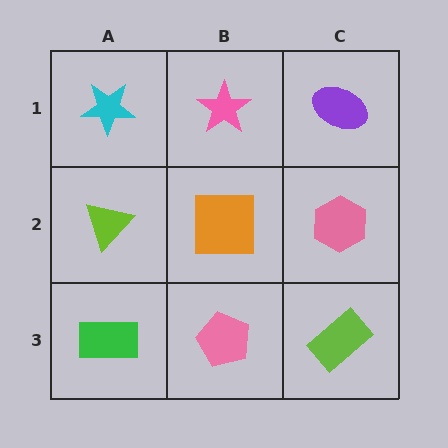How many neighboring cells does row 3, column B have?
3.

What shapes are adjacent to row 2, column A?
A cyan star (row 1, column A), a green rectangle (row 3, column A), an orange square (row 2, column B).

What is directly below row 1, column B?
An orange square.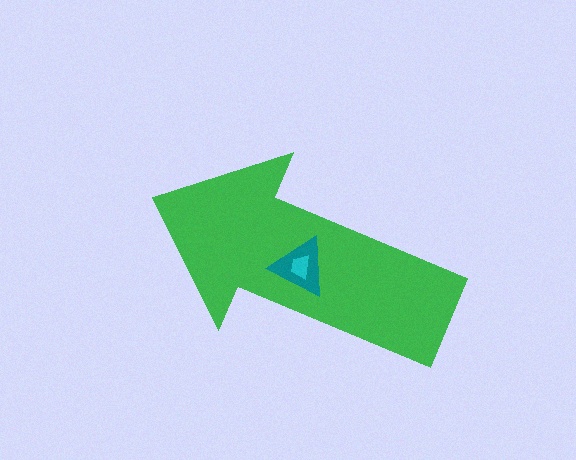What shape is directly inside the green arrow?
The teal triangle.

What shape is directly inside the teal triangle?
The cyan trapezoid.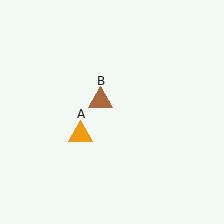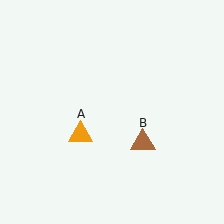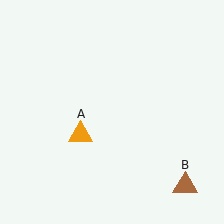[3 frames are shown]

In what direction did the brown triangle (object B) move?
The brown triangle (object B) moved down and to the right.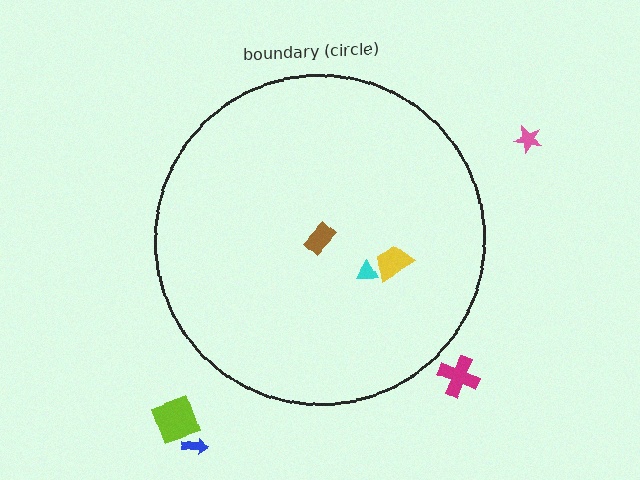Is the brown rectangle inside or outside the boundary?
Inside.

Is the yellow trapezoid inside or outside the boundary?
Inside.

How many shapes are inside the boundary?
3 inside, 4 outside.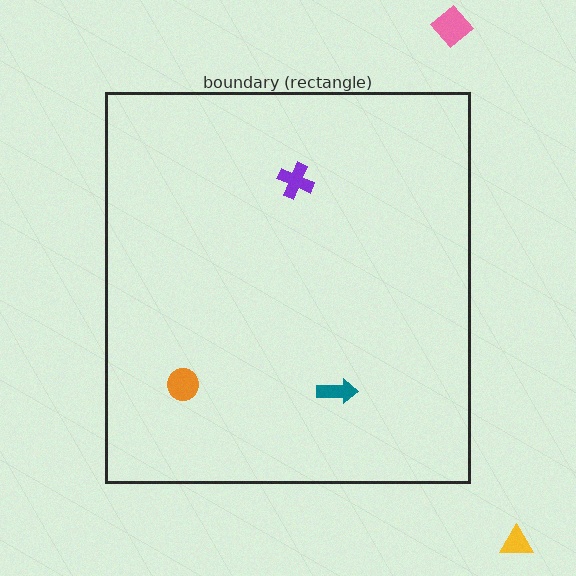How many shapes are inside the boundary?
3 inside, 2 outside.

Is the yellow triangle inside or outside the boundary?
Outside.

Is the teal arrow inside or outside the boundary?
Inside.